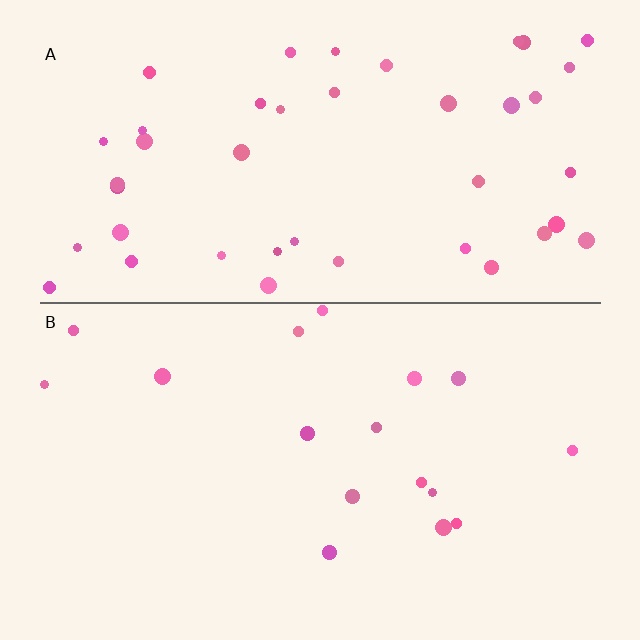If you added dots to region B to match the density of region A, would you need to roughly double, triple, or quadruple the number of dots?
Approximately triple.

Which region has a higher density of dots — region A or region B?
A (the top).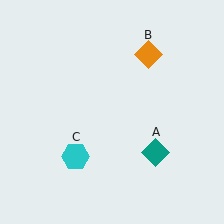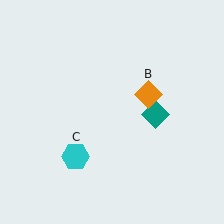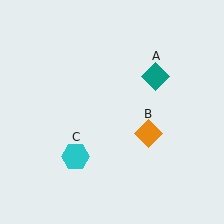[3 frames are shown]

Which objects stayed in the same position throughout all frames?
Cyan hexagon (object C) remained stationary.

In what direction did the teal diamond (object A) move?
The teal diamond (object A) moved up.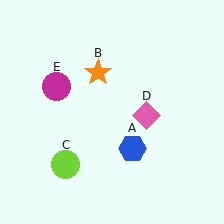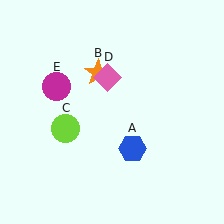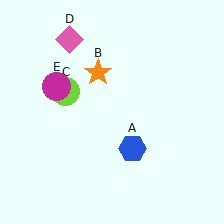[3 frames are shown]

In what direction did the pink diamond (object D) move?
The pink diamond (object D) moved up and to the left.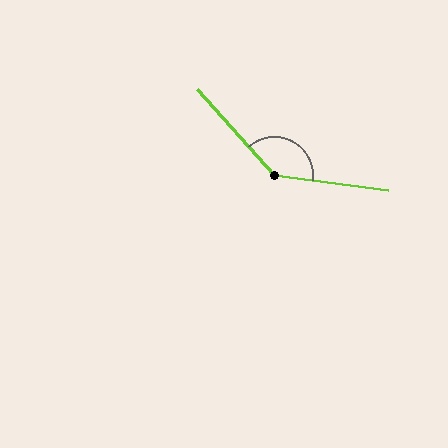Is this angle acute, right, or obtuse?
It is obtuse.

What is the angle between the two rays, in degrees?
Approximately 140 degrees.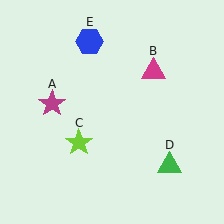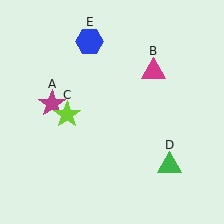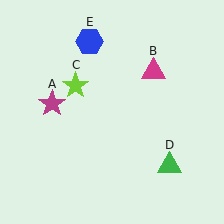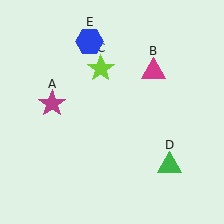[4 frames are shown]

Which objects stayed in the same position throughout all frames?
Magenta star (object A) and magenta triangle (object B) and green triangle (object D) and blue hexagon (object E) remained stationary.